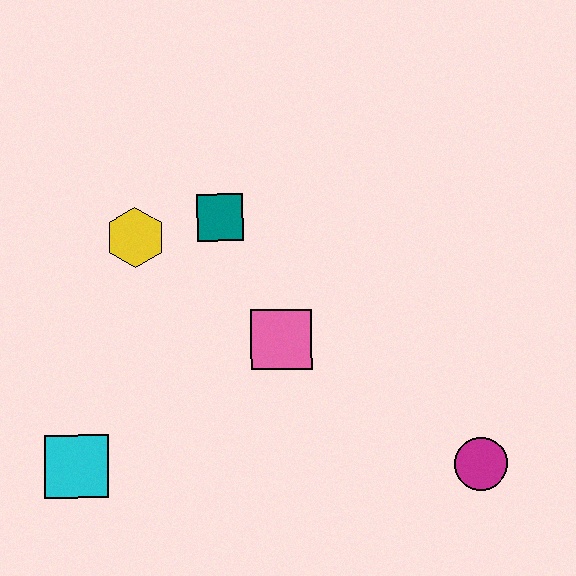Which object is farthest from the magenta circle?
The yellow hexagon is farthest from the magenta circle.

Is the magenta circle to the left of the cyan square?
No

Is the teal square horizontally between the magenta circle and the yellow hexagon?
Yes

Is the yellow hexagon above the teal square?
No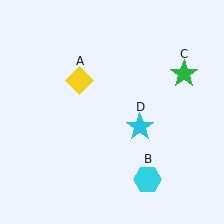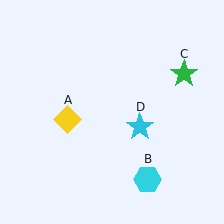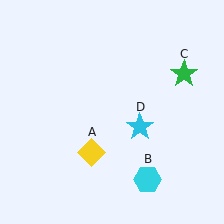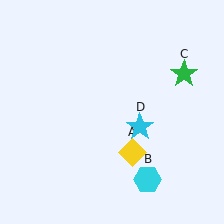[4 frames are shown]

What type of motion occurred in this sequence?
The yellow diamond (object A) rotated counterclockwise around the center of the scene.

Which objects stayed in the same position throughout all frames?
Cyan hexagon (object B) and green star (object C) and cyan star (object D) remained stationary.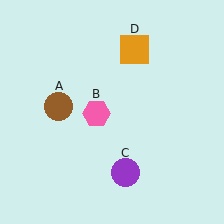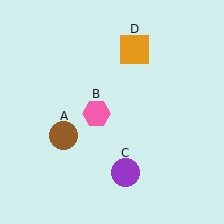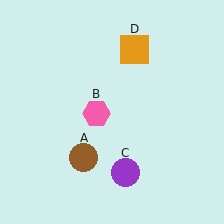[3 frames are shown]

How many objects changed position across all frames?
1 object changed position: brown circle (object A).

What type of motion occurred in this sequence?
The brown circle (object A) rotated counterclockwise around the center of the scene.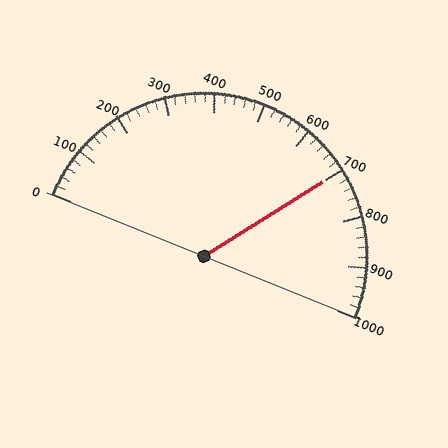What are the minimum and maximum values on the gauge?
The gauge ranges from 0 to 1000.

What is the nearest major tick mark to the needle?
The nearest major tick mark is 700.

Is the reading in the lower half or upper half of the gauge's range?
The reading is in the upper half of the range (0 to 1000).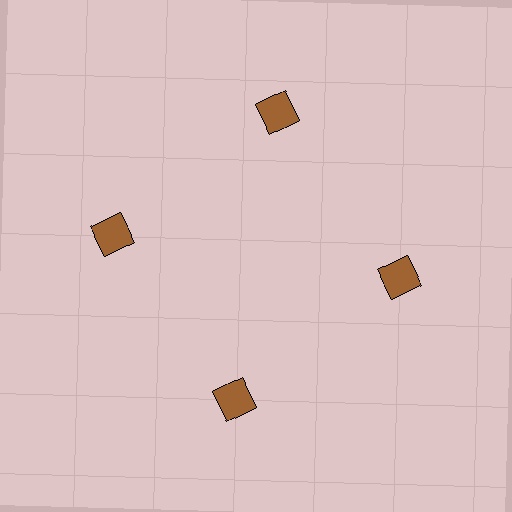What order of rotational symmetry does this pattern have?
This pattern has 4-fold rotational symmetry.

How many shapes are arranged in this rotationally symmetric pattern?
There are 4 shapes, arranged in 4 groups of 1.